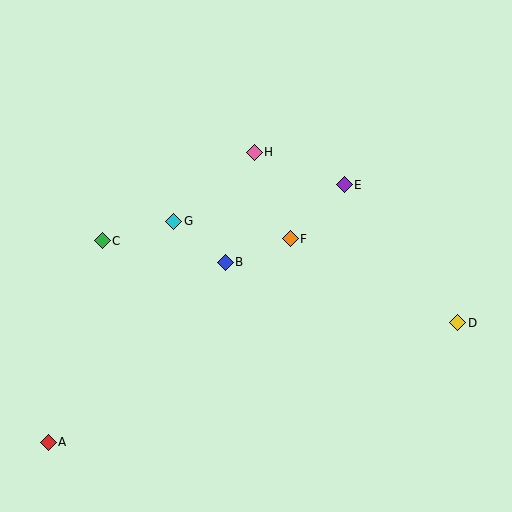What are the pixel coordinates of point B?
Point B is at (225, 262).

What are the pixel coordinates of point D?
Point D is at (458, 323).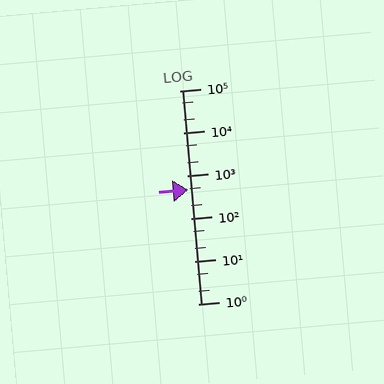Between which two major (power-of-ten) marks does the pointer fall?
The pointer is between 100 and 1000.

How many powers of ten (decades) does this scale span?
The scale spans 5 decades, from 1 to 100000.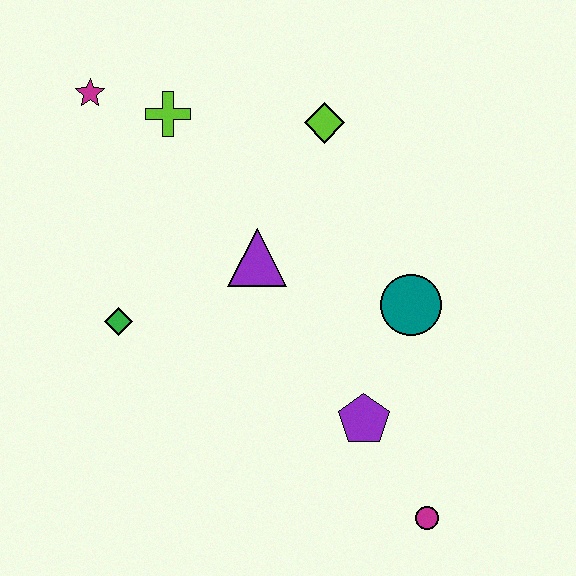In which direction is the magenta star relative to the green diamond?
The magenta star is above the green diamond.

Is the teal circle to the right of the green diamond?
Yes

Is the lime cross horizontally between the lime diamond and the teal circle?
No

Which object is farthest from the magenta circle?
The magenta star is farthest from the magenta circle.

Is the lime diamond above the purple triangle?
Yes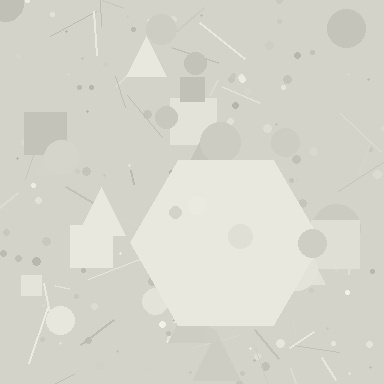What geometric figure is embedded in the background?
A hexagon is embedded in the background.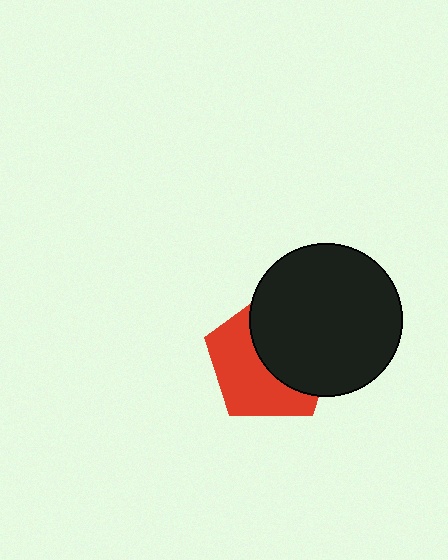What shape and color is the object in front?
The object in front is a black circle.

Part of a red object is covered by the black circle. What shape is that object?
It is a pentagon.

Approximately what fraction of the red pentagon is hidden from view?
Roughly 51% of the red pentagon is hidden behind the black circle.